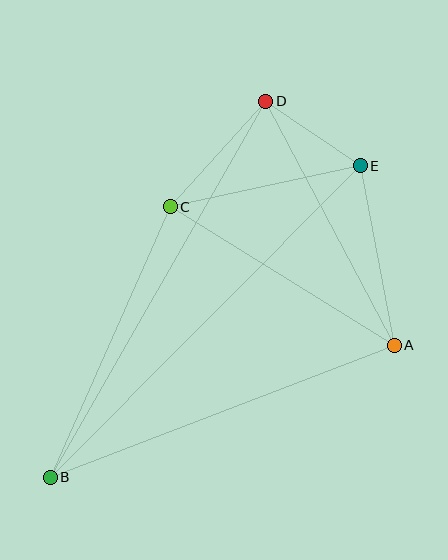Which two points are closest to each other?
Points D and E are closest to each other.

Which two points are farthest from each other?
Points B and E are farthest from each other.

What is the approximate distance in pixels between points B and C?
The distance between B and C is approximately 296 pixels.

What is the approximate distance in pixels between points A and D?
The distance between A and D is approximately 276 pixels.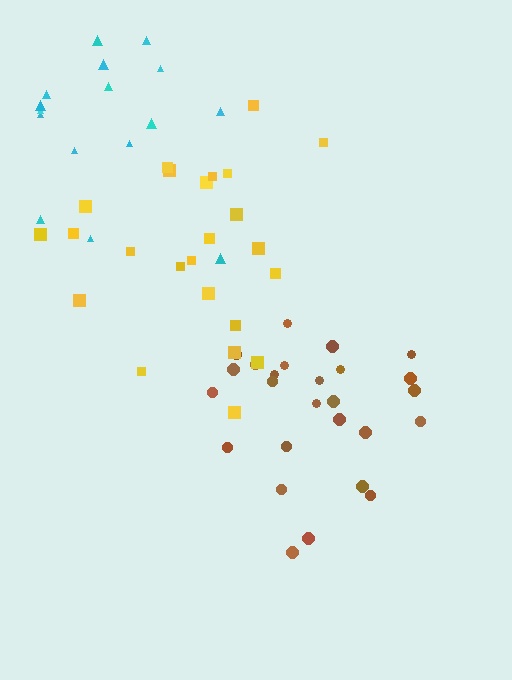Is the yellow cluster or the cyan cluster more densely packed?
Yellow.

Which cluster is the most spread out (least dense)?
Cyan.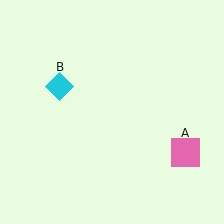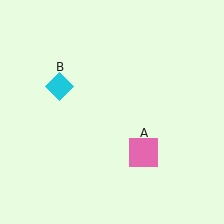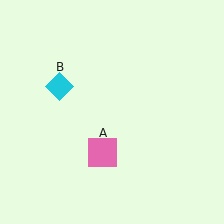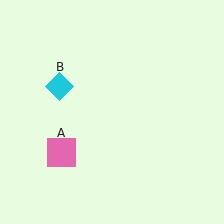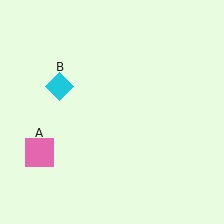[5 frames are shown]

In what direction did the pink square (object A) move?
The pink square (object A) moved left.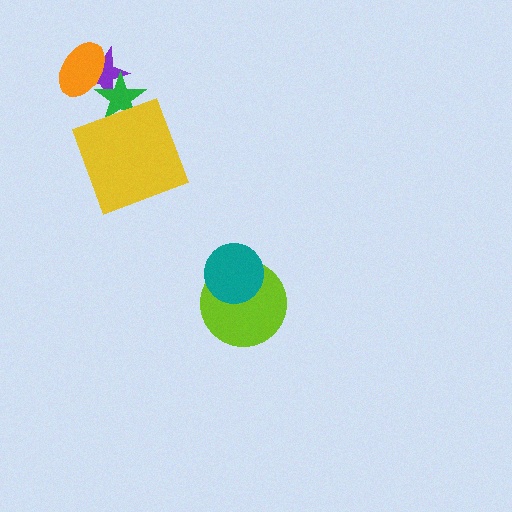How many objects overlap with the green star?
3 objects overlap with the green star.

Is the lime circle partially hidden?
Yes, it is partially covered by another shape.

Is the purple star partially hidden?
Yes, it is partially covered by another shape.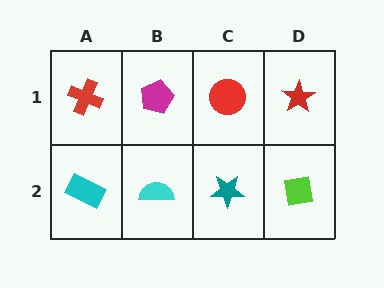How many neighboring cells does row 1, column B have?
3.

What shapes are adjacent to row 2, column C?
A red circle (row 1, column C), a cyan semicircle (row 2, column B), a lime square (row 2, column D).